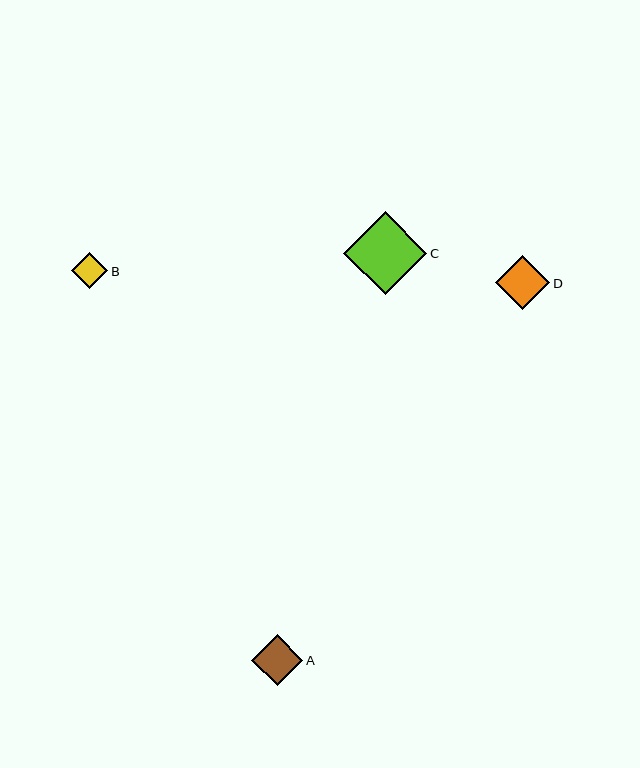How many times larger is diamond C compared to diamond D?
Diamond C is approximately 1.5 times the size of diamond D.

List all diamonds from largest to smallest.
From largest to smallest: C, D, A, B.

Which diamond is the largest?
Diamond C is the largest with a size of approximately 83 pixels.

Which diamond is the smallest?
Diamond B is the smallest with a size of approximately 36 pixels.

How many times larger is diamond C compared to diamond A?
Diamond C is approximately 1.6 times the size of diamond A.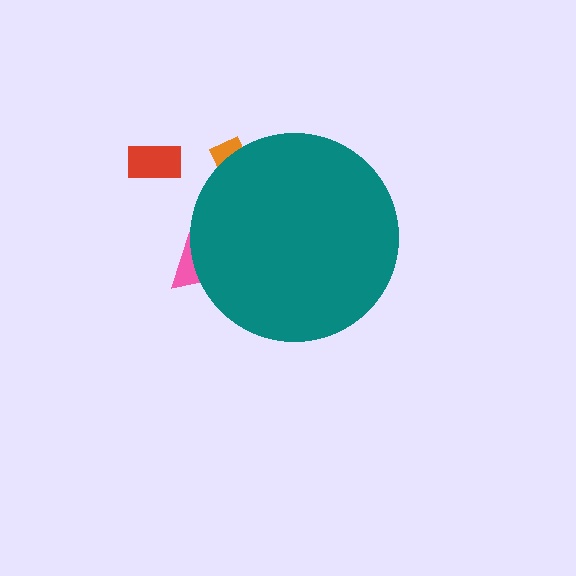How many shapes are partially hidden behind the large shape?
2 shapes are partially hidden.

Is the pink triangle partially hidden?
Yes, the pink triangle is partially hidden behind the teal circle.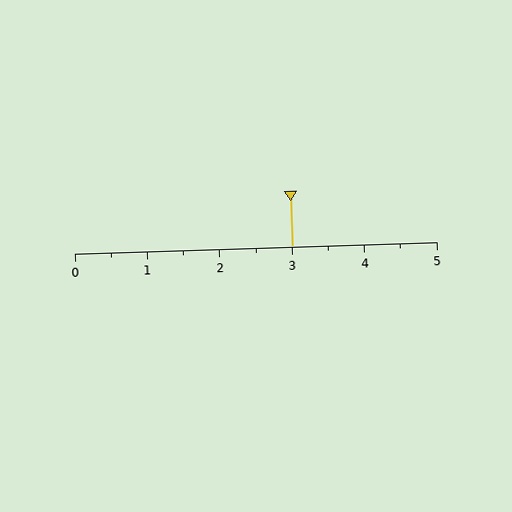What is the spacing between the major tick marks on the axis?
The major ticks are spaced 1 apart.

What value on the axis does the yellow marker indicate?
The marker indicates approximately 3.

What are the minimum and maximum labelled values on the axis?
The axis runs from 0 to 5.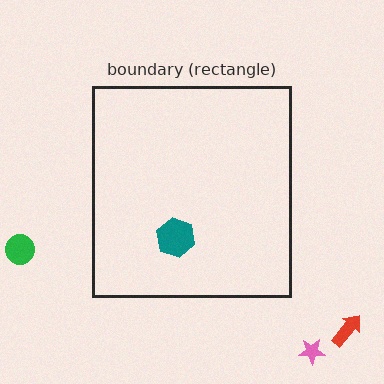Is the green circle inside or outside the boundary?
Outside.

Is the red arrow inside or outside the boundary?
Outside.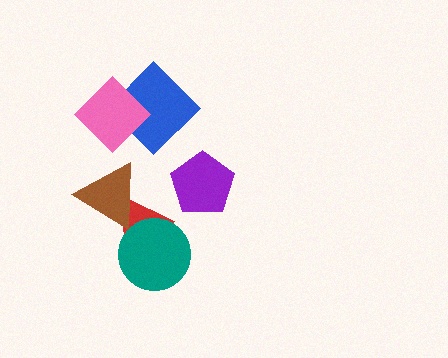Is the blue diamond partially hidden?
Yes, it is partially covered by another shape.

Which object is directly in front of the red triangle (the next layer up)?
The teal circle is directly in front of the red triangle.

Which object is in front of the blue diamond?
The pink diamond is in front of the blue diamond.